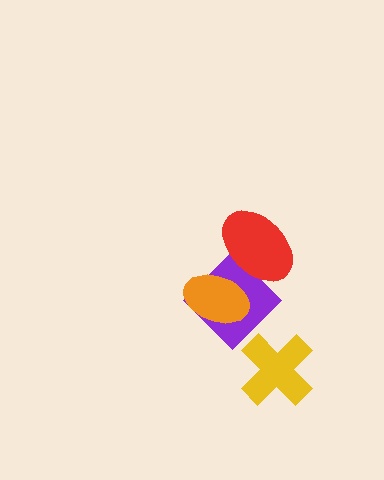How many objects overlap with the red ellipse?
2 objects overlap with the red ellipse.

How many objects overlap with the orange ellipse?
2 objects overlap with the orange ellipse.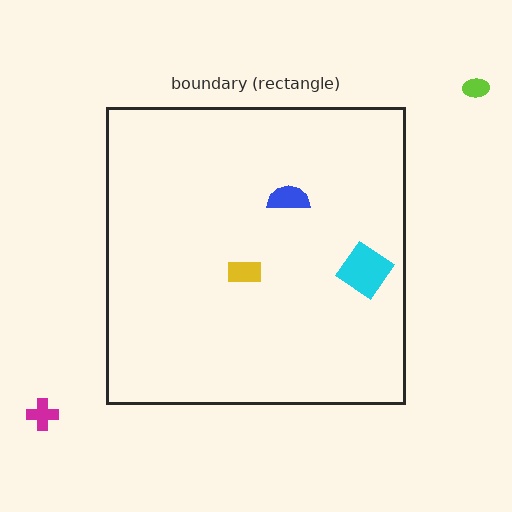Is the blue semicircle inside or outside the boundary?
Inside.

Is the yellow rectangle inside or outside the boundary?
Inside.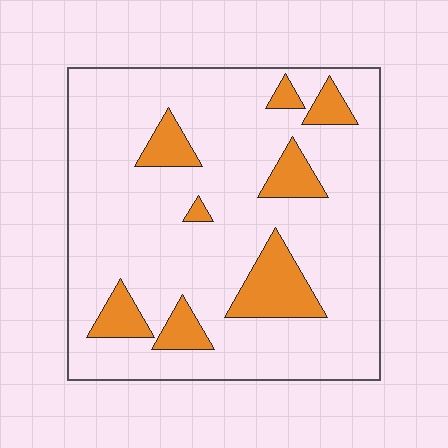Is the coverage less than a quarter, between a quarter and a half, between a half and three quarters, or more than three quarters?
Less than a quarter.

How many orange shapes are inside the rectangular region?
8.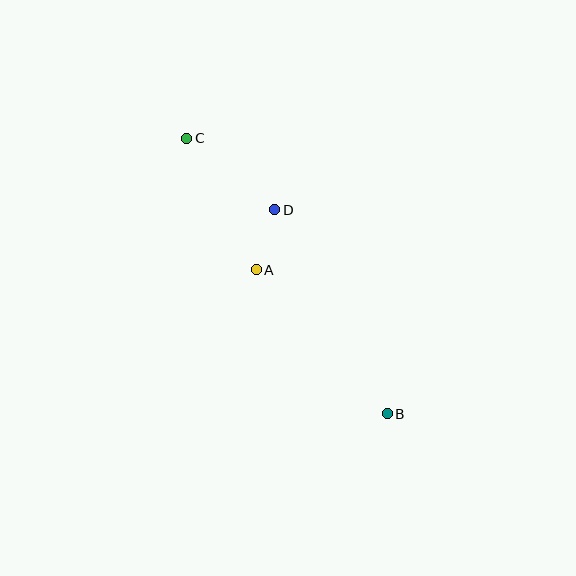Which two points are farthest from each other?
Points B and C are farthest from each other.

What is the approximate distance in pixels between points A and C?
The distance between A and C is approximately 149 pixels.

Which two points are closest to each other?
Points A and D are closest to each other.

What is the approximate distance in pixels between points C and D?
The distance between C and D is approximately 114 pixels.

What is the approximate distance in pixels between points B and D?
The distance between B and D is approximately 233 pixels.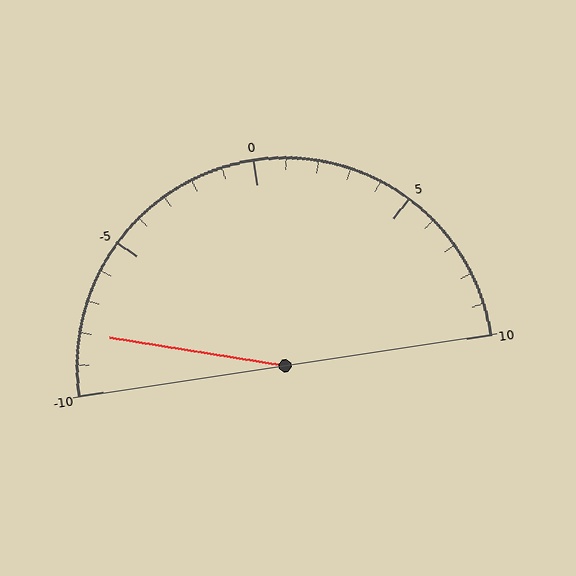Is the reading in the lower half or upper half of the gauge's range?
The reading is in the lower half of the range (-10 to 10).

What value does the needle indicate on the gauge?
The needle indicates approximately -8.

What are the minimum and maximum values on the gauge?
The gauge ranges from -10 to 10.